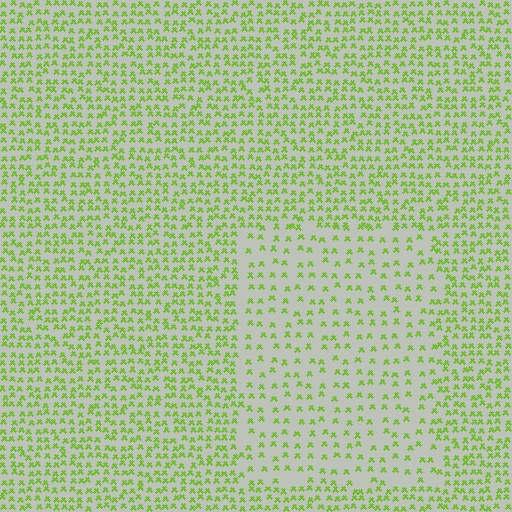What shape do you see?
I see a rectangle.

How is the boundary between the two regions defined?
The boundary is defined by a change in element density (approximately 2.1x ratio). All elements are the same color, size, and shape.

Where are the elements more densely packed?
The elements are more densely packed outside the rectangle boundary.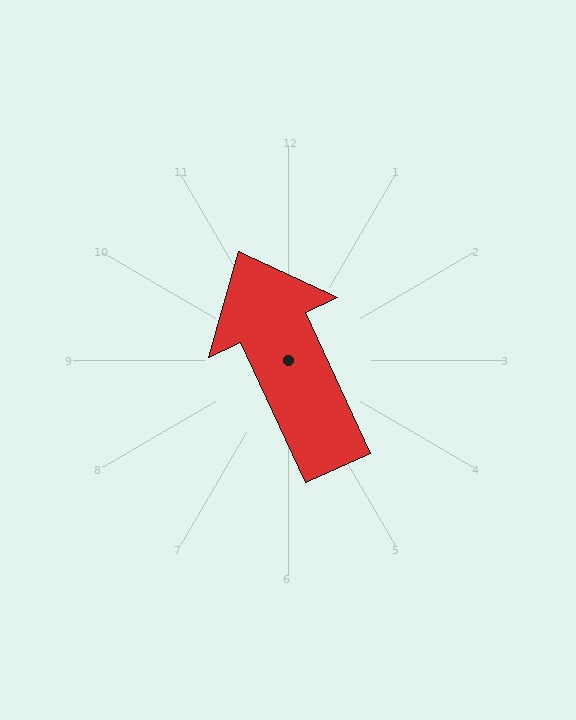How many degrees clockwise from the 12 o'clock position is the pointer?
Approximately 335 degrees.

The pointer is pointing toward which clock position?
Roughly 11 o'clock.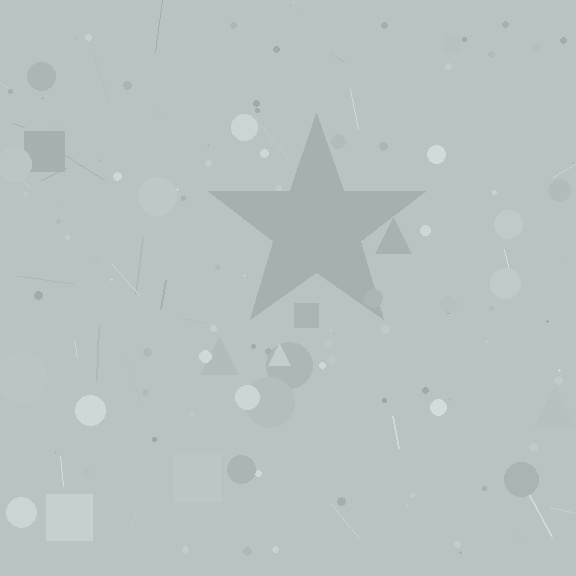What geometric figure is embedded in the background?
A star is embedded in the background.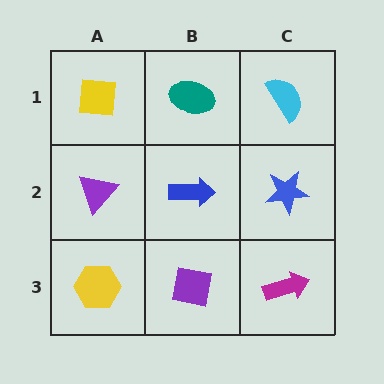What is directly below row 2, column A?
A yellow hexagon.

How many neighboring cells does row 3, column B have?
3.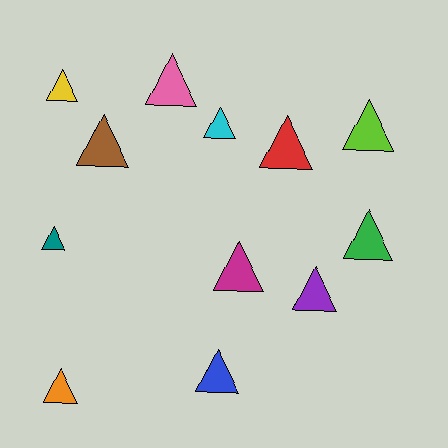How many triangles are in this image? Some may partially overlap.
There are 12 triangles.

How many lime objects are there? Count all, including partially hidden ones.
There is 1 lime object.